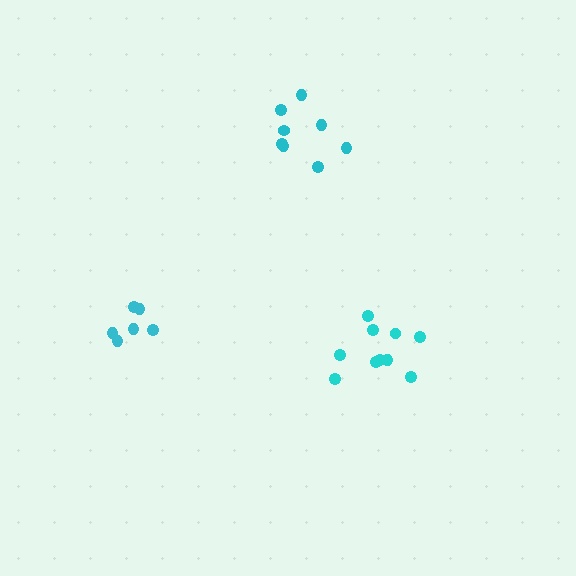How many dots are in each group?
Group 1: 8 dots, Group 2: 6 dots, Group 3: 10 dots (24 total).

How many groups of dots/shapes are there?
There are 3 groups.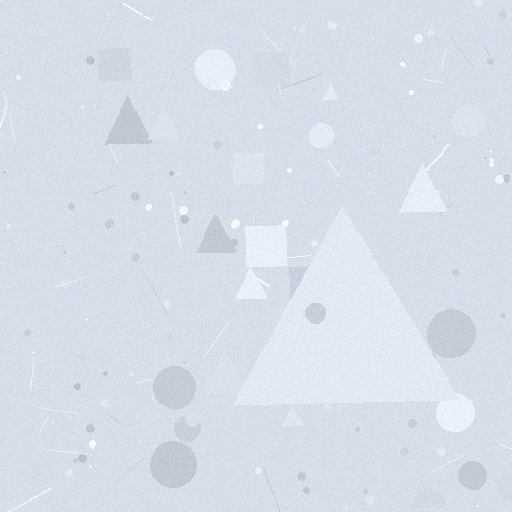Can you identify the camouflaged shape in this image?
The camouflaged shape is a triangle.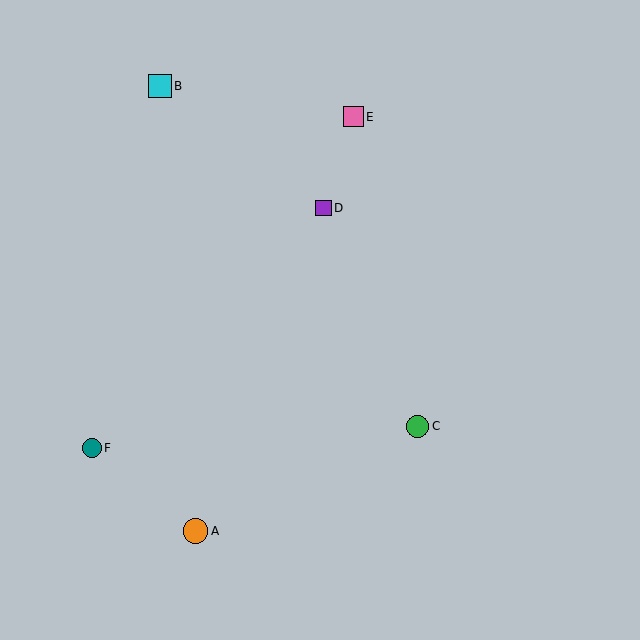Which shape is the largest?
The orange circle (labeled A) is the largest.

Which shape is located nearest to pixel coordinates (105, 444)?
The teal circle (labeled F) at (92, 448) is nearest to that location.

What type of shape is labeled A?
Shape A is an orange circle.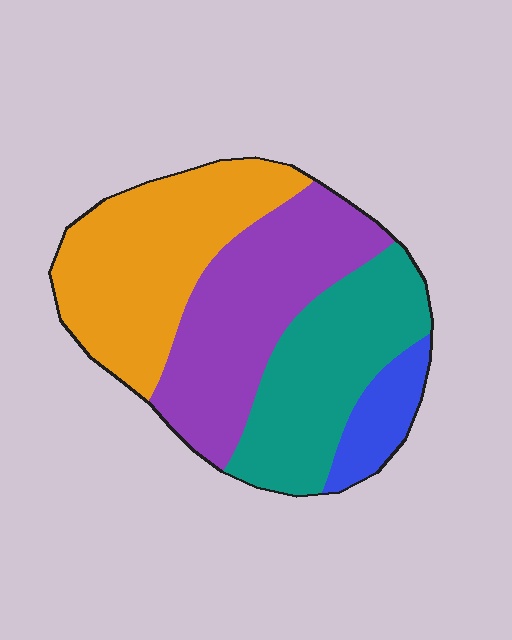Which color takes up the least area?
Blue, at roughly 10%.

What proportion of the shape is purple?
Purple covers 31% of the shape.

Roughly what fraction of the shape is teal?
Teal takes up about one quarter (1/4) of the shape.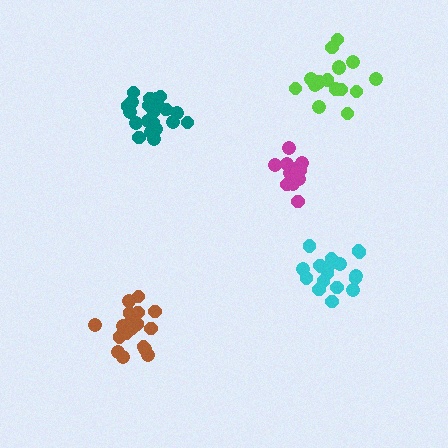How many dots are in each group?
Group 1: 16 dots, Group 2: 21 dots, Group 3: 17 dots, Group 4: 18 dots, Group 5: 21 dots (93 total).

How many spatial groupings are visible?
There are 5 spatial groupings.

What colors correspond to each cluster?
The clusters are colored: lime, brown, magenta, cyan, teal.